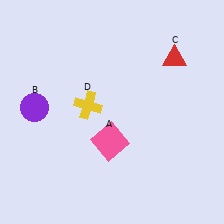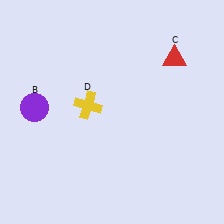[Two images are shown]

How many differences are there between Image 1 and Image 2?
There is 1 difference between the two images.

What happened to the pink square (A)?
The pink square (A) was removed in Image 2. It was in the bottom-left area of Image 1.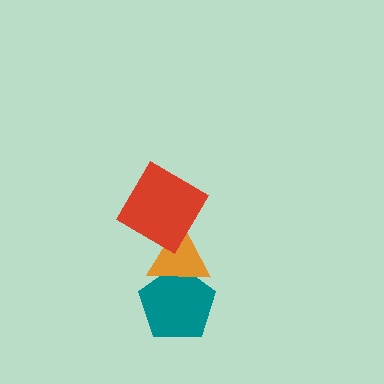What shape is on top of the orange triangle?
The red diamond is on top of the orange triangle.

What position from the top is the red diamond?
The red diamond is 1st from the top.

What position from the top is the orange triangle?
The orange triangle is 2nd from the top.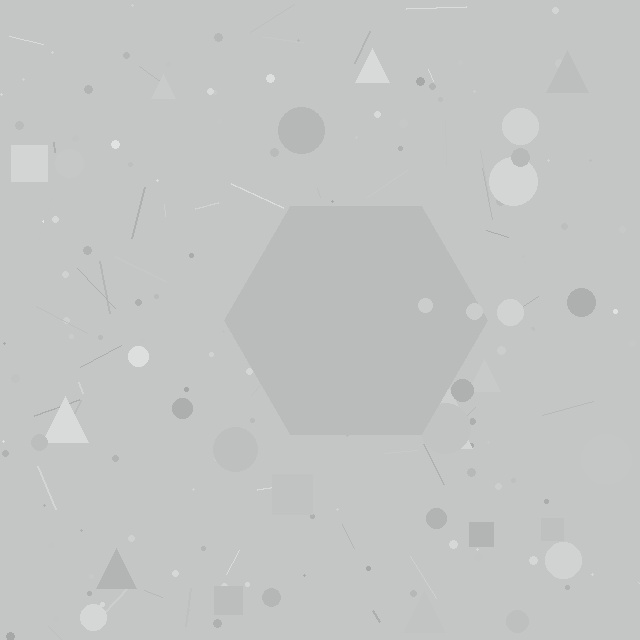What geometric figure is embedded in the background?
A hexagon is embedded in the background.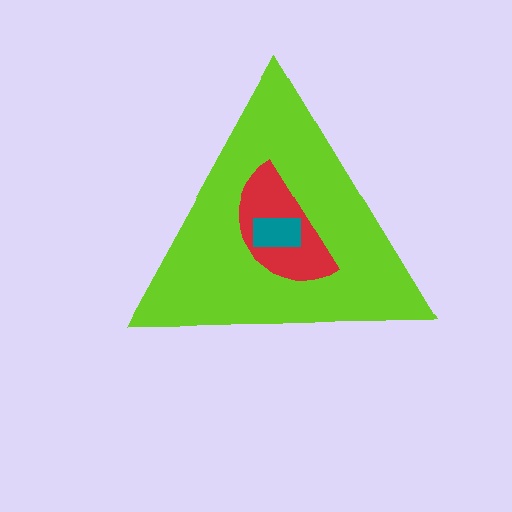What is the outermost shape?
The lime triangle.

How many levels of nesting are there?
3.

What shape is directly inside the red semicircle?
The teal rectangle.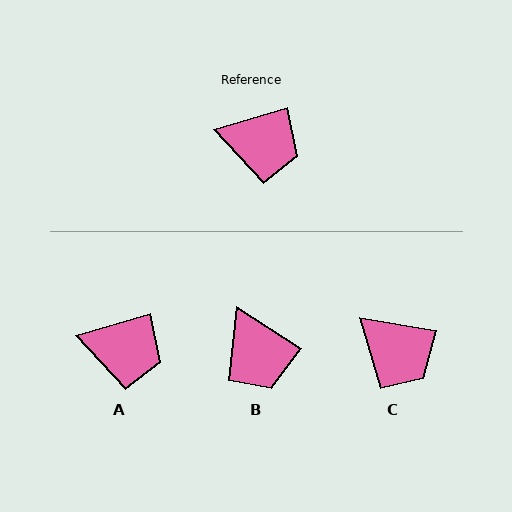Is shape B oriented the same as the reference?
No, it is off by about 49 degrees.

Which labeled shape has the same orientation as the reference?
A.